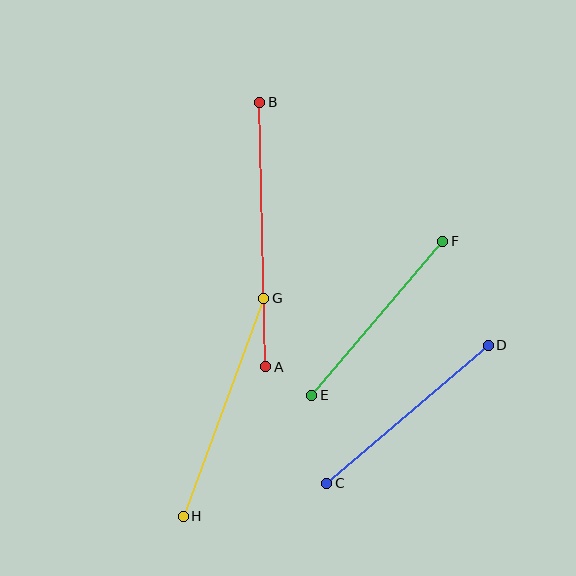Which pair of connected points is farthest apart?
Points A and B are farthest apart.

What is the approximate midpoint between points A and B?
The midpoint is at approximately (263, 235) pixels.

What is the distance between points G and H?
The distance is approximately 232 pixels.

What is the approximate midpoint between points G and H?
The midpoint is at approximately (224, 407) pixels.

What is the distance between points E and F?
The distance is approximately 202 pixels.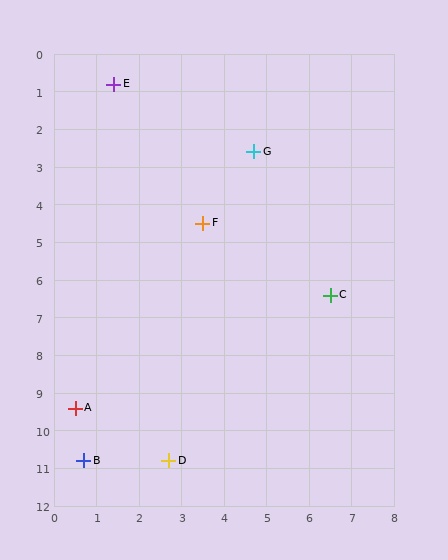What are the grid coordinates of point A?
Point A is at approximately (0.5, 9.4).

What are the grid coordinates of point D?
Point D is at approximately (2.7, 10.8).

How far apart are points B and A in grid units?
Points B and A are about 1.4 grid units apart.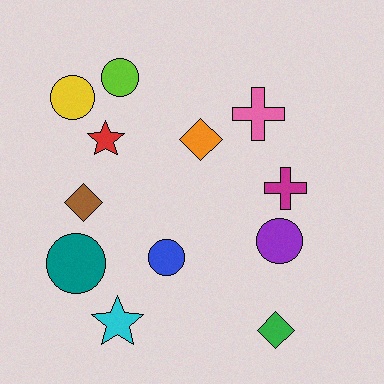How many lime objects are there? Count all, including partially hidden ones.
There is 1 lime object.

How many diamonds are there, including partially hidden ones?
There are 3 diamonds.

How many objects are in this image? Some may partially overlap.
There are 12 objects.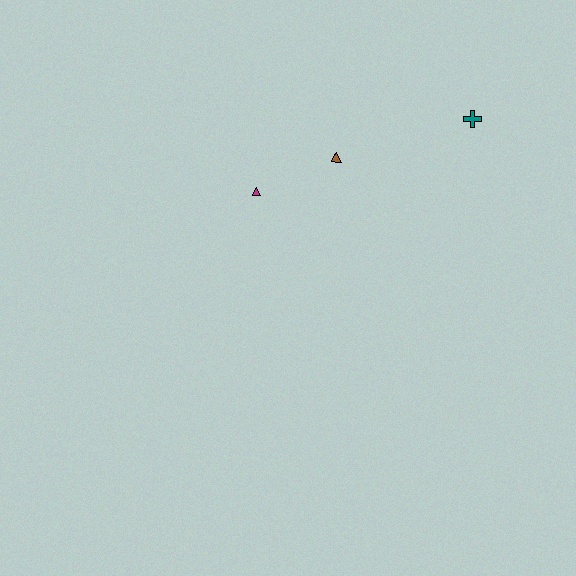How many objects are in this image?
There are 3 objects.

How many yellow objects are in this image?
There are no yellow objects.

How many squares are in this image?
There are no squares.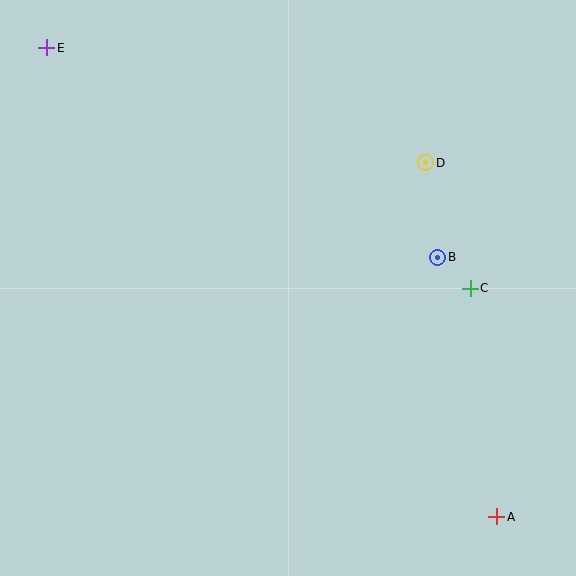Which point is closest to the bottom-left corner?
Point A is closest to the bottom-left corner.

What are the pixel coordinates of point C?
Point C is at (470, 288).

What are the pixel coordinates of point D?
Point D is at (425, 163).